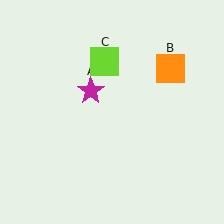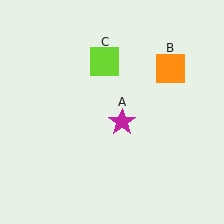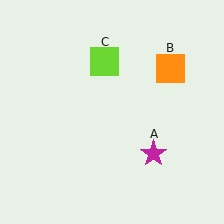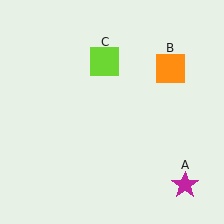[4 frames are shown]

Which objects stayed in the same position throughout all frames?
Orange square (object B) and lime square (object C) remained stationary.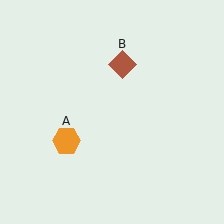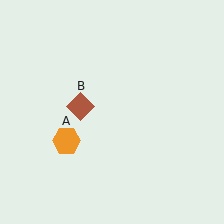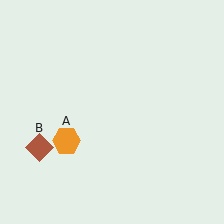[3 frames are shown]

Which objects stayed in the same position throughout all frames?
Orange hexagon (object A) remained stationary.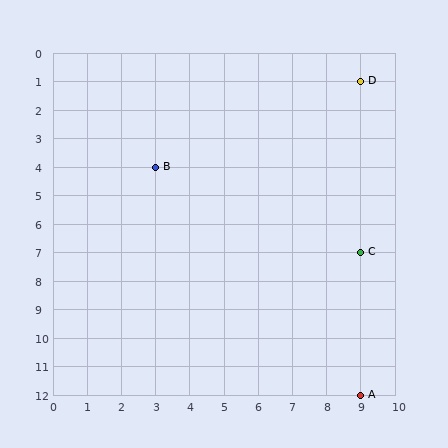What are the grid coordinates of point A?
Point A is at grid coordinates (9, 12).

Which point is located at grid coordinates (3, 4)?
Point B is at (3, 4).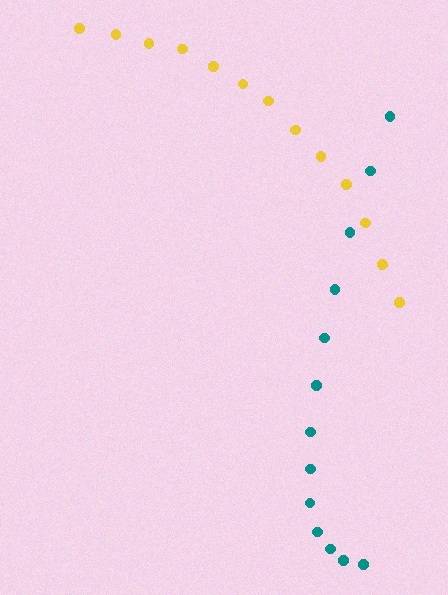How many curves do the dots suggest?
There are 2 distinct paths.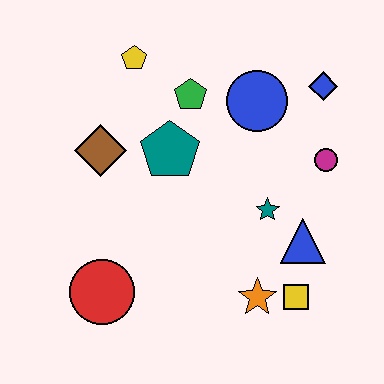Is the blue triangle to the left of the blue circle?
No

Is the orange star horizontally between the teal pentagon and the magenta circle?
Yes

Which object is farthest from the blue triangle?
The yellow pentagon is farthest from the blue triangle.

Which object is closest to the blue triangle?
The teal star is closest to the blue triangle.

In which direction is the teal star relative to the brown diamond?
The teal star is to the right of the brown diamond.